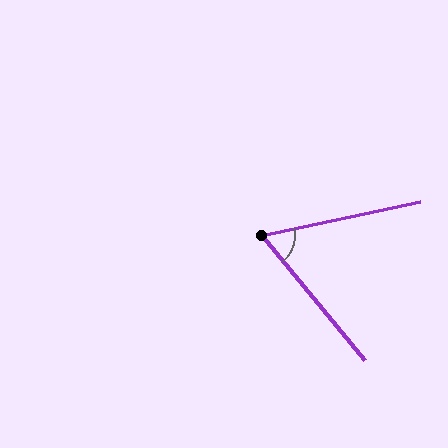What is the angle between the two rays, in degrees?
Approximately 63 degrees.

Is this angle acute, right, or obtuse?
It is acute.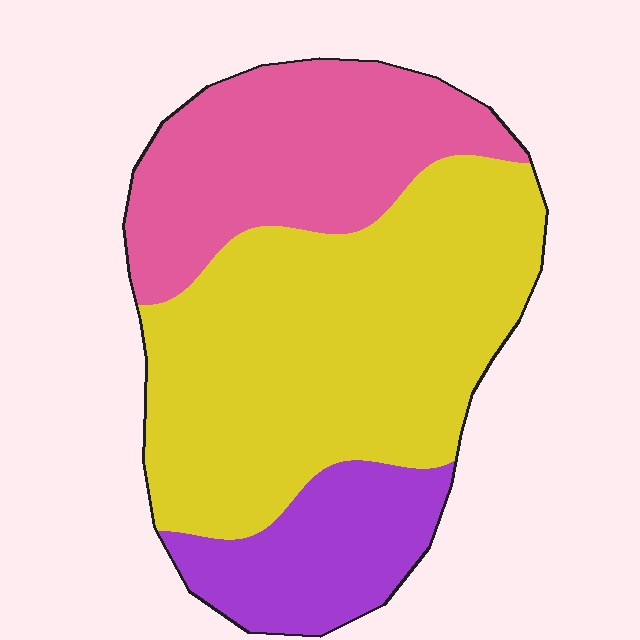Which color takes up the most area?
Yellow, at roughly 55%.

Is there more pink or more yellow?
Yellow.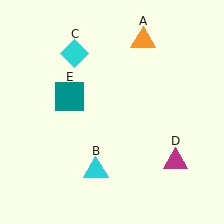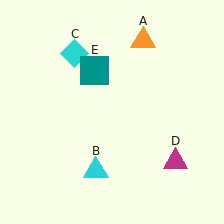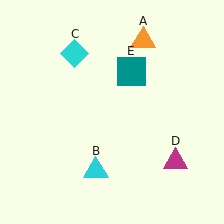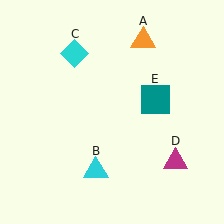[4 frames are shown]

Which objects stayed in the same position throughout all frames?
Orange triangle (object A) and cyan triangle (object B) and cyan diamond (object C) and magenta triangle (object D) remained stationary.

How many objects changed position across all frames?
1 object changed position: teal square (object E).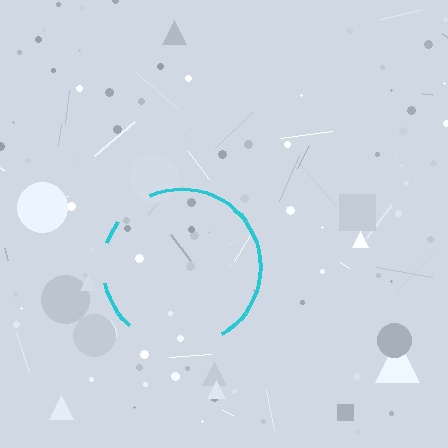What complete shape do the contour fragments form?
The contour fragments form a circle.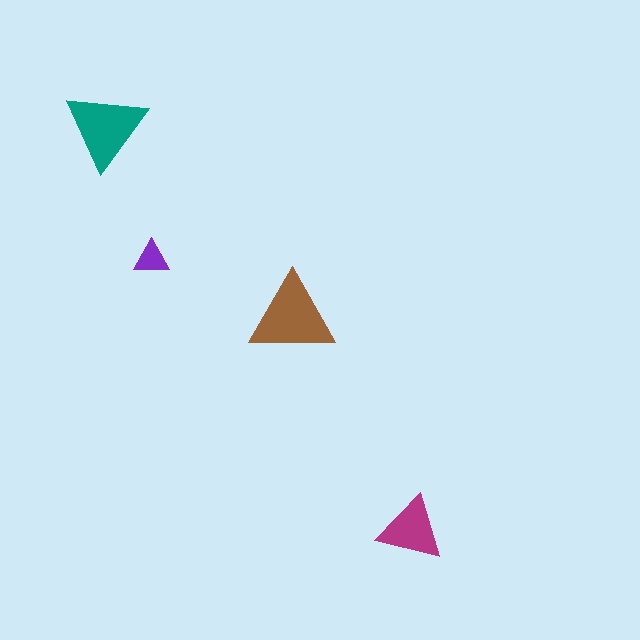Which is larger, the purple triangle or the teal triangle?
The teal one.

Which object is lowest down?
The magenta triangle is bottommost.